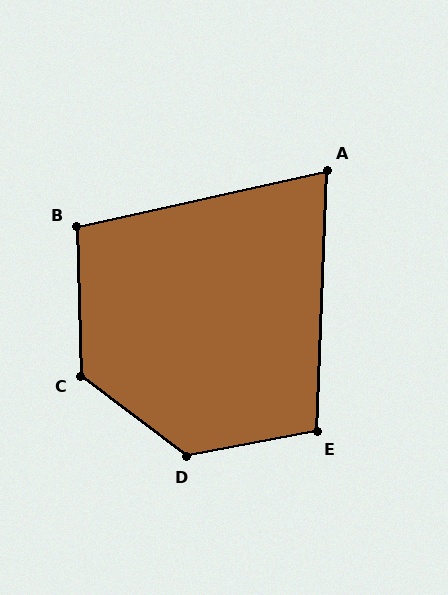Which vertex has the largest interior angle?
D, at approximately 132 degrees.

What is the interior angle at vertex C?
Approximately 129 degrees (obtuse).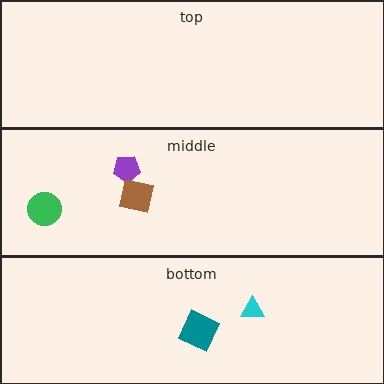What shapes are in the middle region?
The green circle, the purple pentagon, the brown square.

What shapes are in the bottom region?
The teal square, the cyan triangle.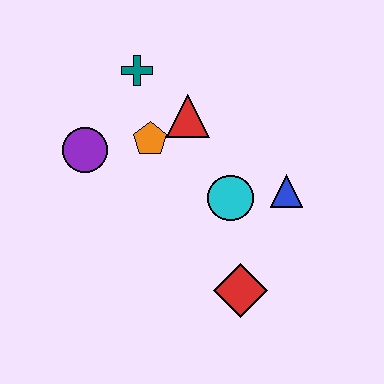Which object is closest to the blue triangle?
The cyan circle is closest to the blue triangle.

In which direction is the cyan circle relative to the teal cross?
The cyan circle is below the teal cross.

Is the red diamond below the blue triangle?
Yes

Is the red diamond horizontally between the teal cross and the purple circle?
No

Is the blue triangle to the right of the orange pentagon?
Yes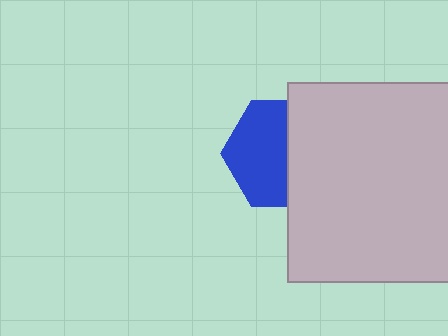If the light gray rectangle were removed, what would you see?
You would see the complete blue hexagon.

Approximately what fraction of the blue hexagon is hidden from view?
Roughly 44% of the blue hexagon is hidden behind the light gray rectangle.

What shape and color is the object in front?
The object in front is a light gray rectangle.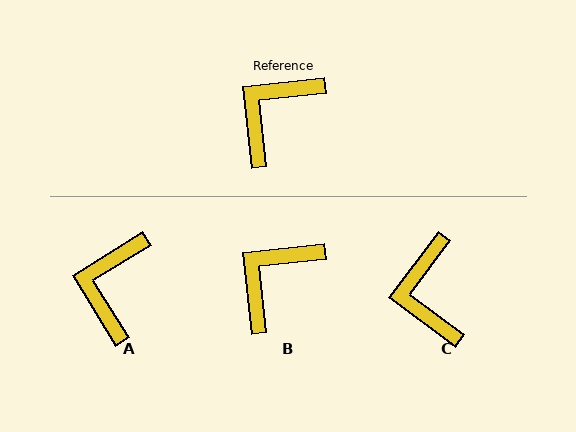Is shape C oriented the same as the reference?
No, it is off by about 47 degrees.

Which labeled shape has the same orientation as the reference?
B.